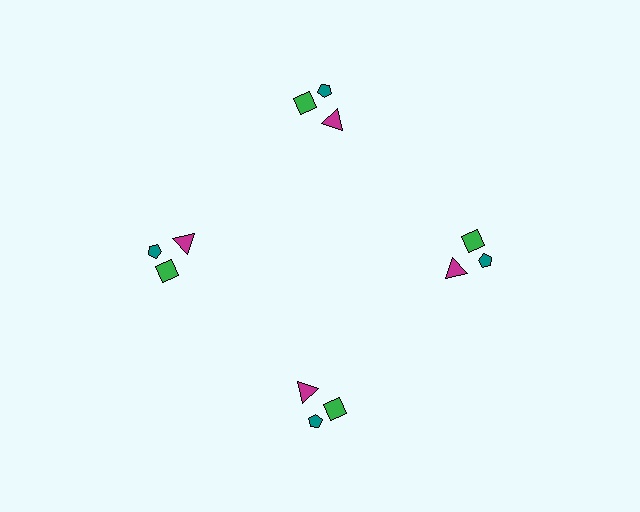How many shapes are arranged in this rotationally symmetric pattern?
There are 12 shapes, arranged in 4 groups of 3.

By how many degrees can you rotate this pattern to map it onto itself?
The pattern maps onto itself every 90 degrees of rotation.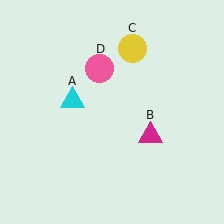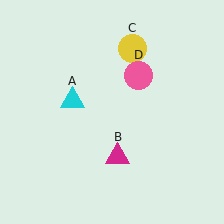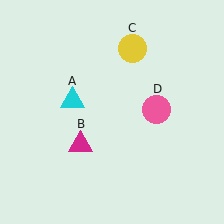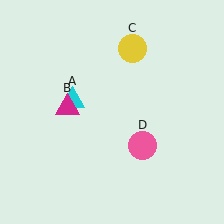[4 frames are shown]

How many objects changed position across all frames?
2 objects changed position: magenta triangle (object B), pink circle (object D).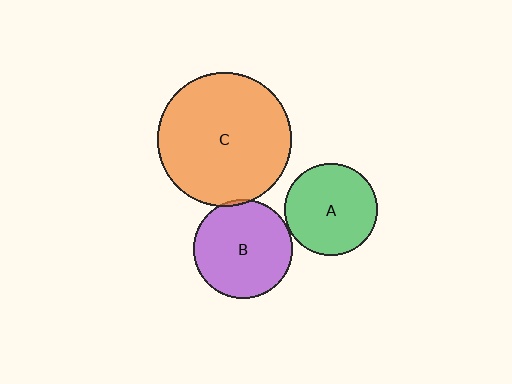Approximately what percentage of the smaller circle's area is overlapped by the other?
Approximately 5%.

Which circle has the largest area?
Circle C (orange).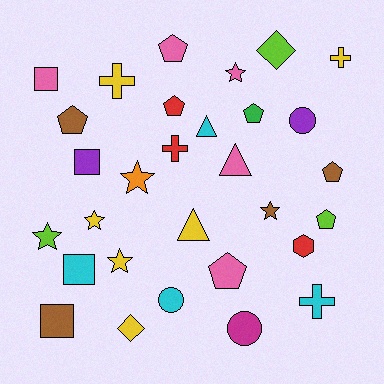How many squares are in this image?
There are 4 squares.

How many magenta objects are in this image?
There is 1 magenta object.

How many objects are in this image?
There are 30 objects.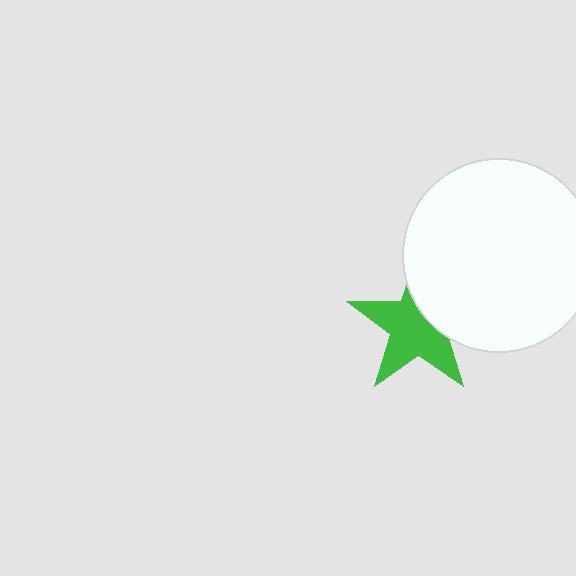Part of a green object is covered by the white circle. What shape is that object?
It is a star.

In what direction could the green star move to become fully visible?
The green star could move toward the lower-left. That would shift it out from behind the white circle entirely.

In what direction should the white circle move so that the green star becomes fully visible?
The white circle should move toward the upper-right. That is the shortest direction to clear the overlap and leave the green star fully visible.